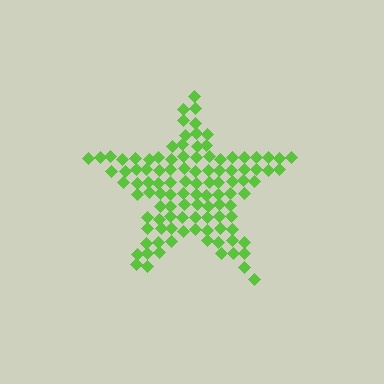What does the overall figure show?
The overall figure shows a star.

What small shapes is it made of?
It is made of small diamonds.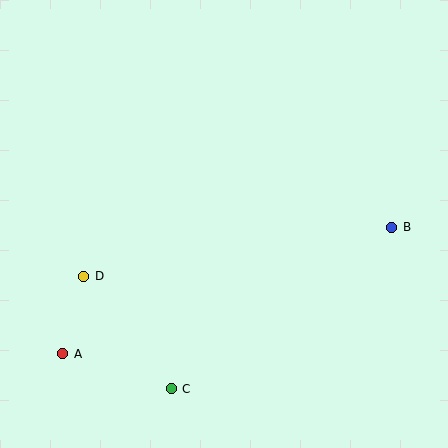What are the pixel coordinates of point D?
Point D is at (84, 276).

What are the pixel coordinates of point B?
Point B is at (392, 227).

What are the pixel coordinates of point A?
Point A is at (62, 354).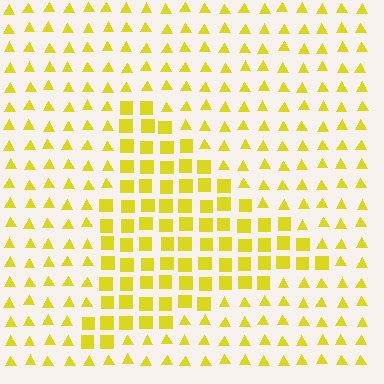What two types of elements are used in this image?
The image uses squares inside the triangle region and triangles outside it.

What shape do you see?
I see a triangle.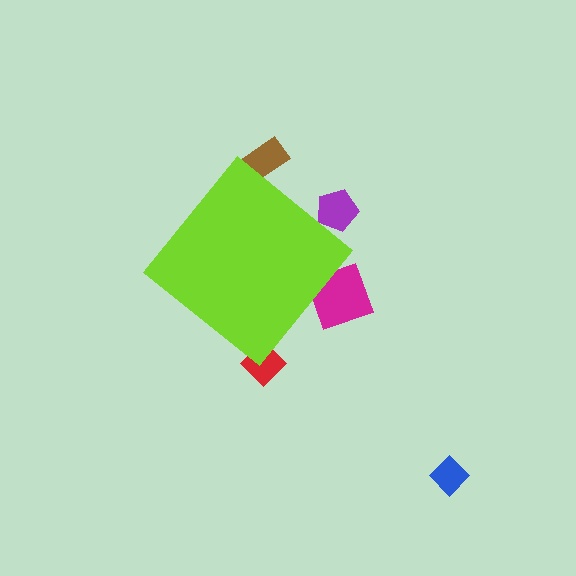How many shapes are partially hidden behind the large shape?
4 shapes are partially hidden.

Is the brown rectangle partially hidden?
Yes, the brown rectangle is partially hidden behind the lime diamond.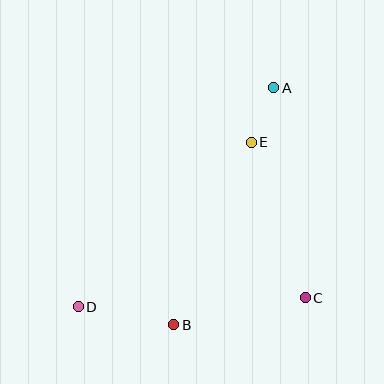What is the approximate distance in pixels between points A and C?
The distance between A and C is approximately 213 pixels.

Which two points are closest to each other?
Points A and E are closest to each other.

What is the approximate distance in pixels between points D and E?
The distance between D and E is approximately 239 pixels.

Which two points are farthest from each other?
Points A and D are farthest from each other.